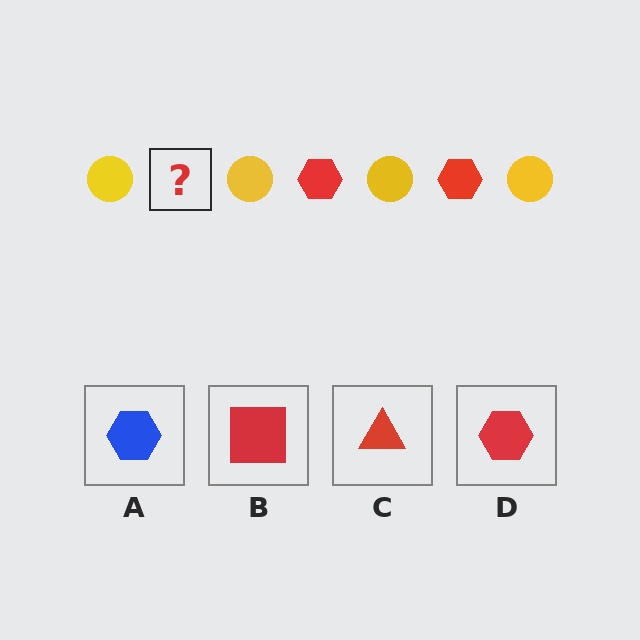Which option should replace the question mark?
Option D.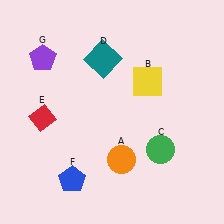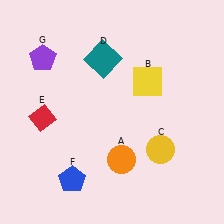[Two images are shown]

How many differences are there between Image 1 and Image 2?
There is 1 difference between the two images.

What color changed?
The circle (C) changed from green in Image 1 to yellow in Image 2.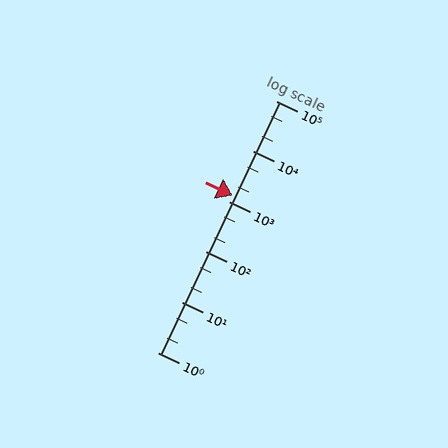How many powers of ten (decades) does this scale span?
The scale spans 5 decades, from 1 to 100000.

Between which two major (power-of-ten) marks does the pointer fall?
The pointer is between 1000 and 10000.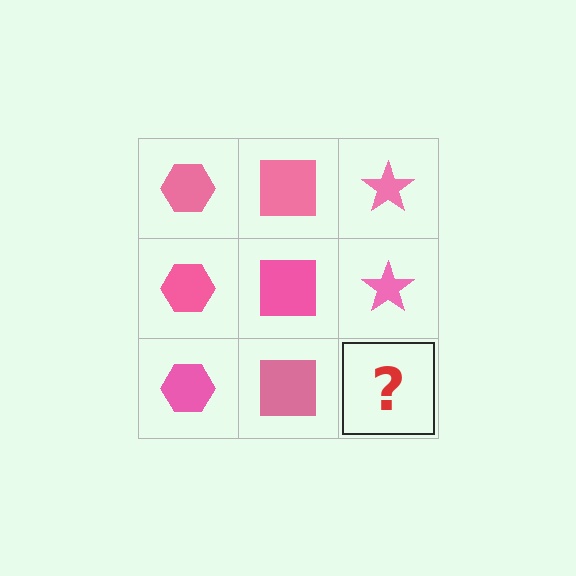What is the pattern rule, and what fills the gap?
The rule is that each column has a consistent shape. The gap should be filled with a pink star.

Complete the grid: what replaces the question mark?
The question mark should be replaced with a pink star.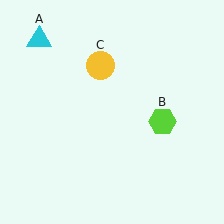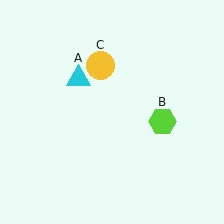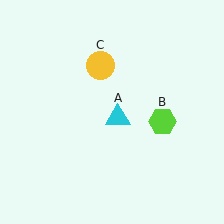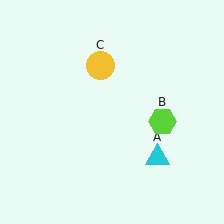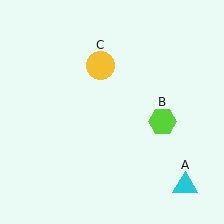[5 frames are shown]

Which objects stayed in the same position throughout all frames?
Lime hexagon (object B) and yellow circle (object C) remained stationary.